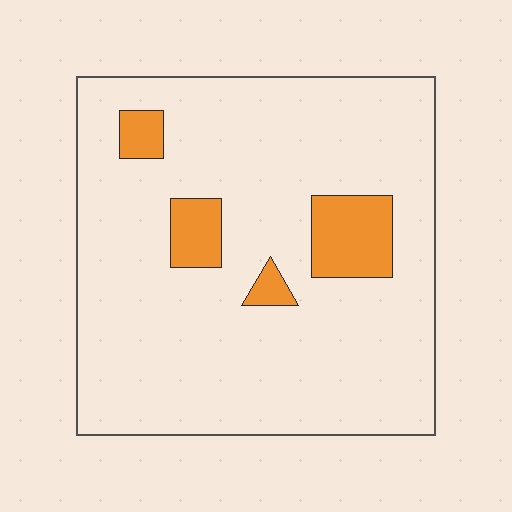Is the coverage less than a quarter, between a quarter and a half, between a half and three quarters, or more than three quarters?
Less than a quarter.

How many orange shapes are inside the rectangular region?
4.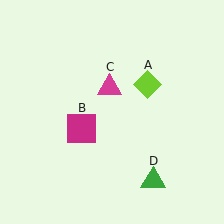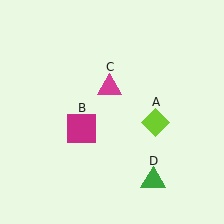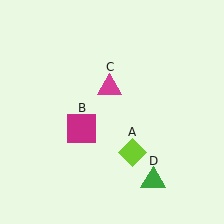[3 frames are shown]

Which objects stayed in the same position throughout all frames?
Magenta square (object B) and magenta triangle (object C) and green triangle (object D) remained stationary.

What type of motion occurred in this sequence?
The lime diamond (object A) rotated clockwise around the center of the scene.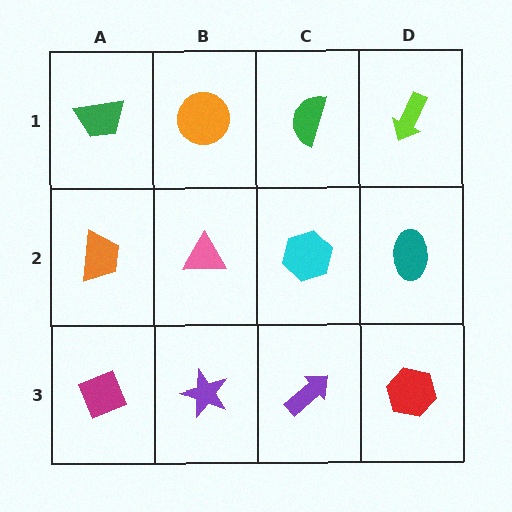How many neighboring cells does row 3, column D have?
2.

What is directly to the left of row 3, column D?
A purple arrow.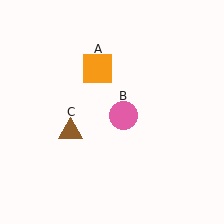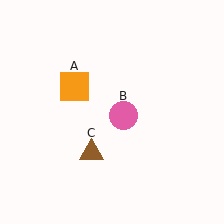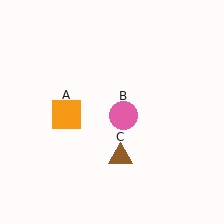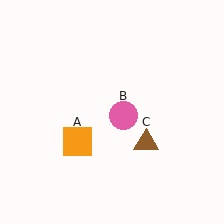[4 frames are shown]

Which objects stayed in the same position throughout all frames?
Pink circle (object B) remained stationary.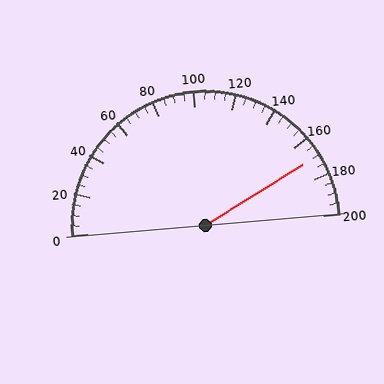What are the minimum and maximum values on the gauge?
The gauge ranges from 0 to 200.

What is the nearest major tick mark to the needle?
The nearest major tick mark is 160.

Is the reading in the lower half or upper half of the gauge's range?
The reading is in the upper half of the range (0 to 200).